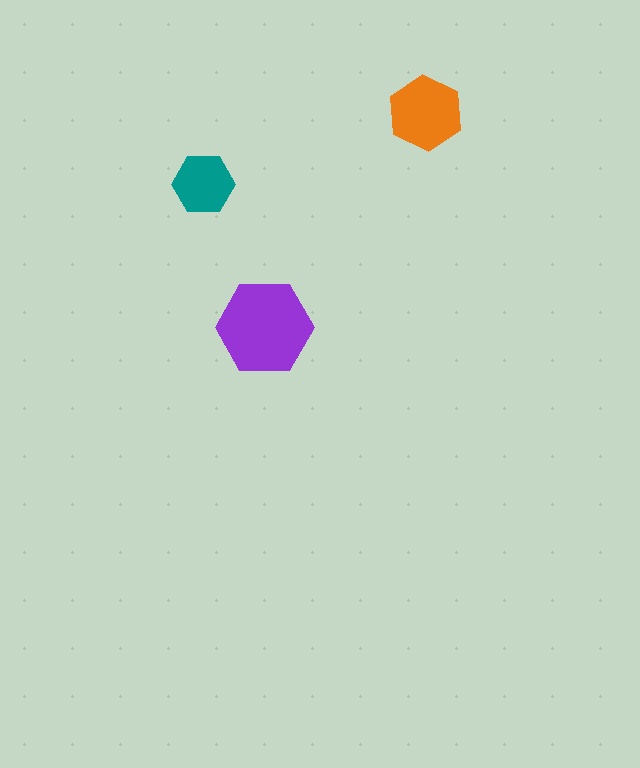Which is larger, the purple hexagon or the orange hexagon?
The purple one.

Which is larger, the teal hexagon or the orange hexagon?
The orange one.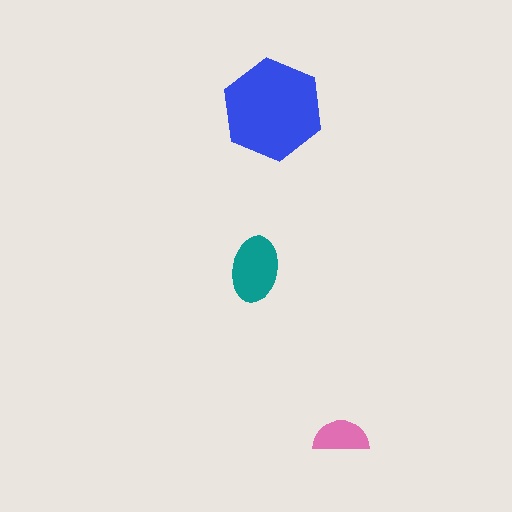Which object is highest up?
The blue hexagon is topmost.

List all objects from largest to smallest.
The blue hexagon, the teal ellipse, the pink semicircle.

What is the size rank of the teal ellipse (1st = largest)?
2nd.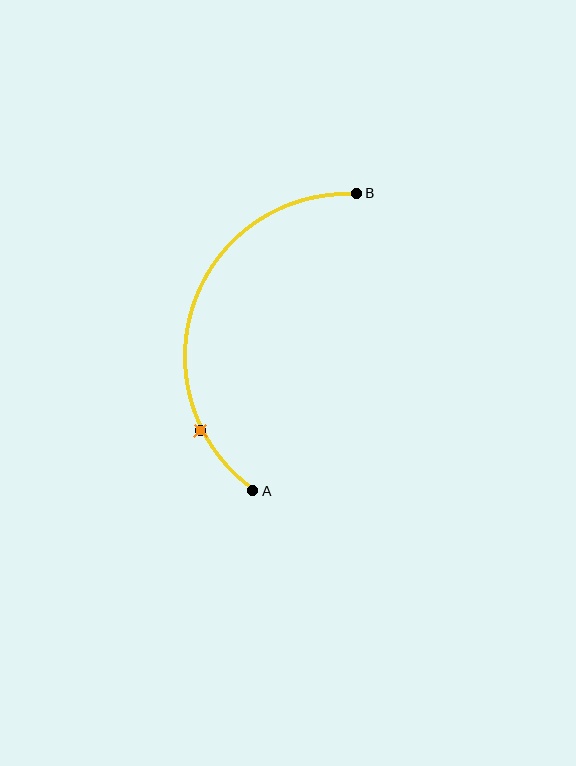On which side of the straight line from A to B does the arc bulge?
The arc bulges to the left of the straight line connecting A and B.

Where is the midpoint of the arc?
The arc midpoint is the point on the curve farthest from the straight line joining A and B. It sits to the left of that line.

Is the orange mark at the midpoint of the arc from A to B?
No. The orange mark lies on the arc but is closer to endpoint A. The arc midpoint would be at the point on the curve equidistant along the arc from both A and B.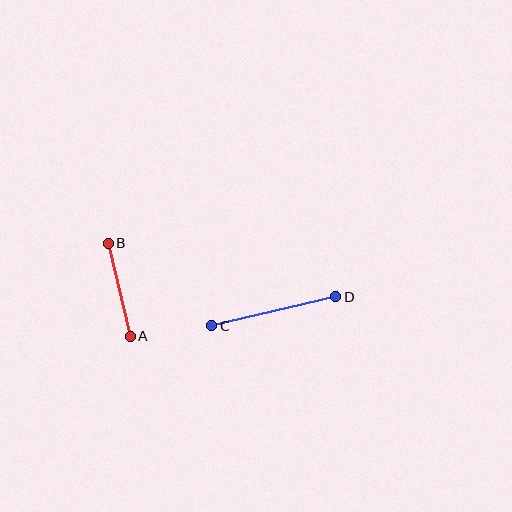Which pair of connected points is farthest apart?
Points C and D are farthest apart.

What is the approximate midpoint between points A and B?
The midpoint is at approximately (119, 290) pixels.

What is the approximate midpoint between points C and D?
The midpoint is at approximately (274, 311) pixels.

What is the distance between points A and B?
The distance is approximately 95 pixels.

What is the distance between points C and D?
The distance is approximately 127 pixels.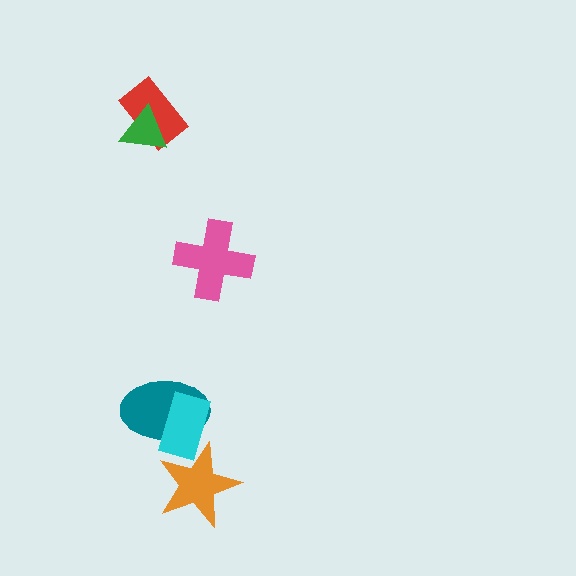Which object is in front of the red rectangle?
The green triangle is in front of the red rectangle.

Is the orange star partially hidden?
No, no other shape covers it.